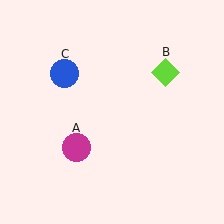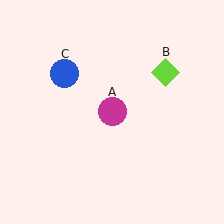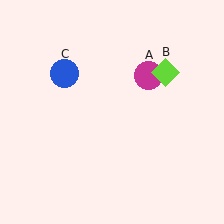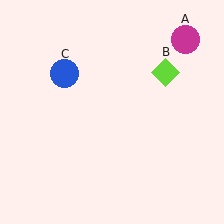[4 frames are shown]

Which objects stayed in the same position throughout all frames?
Lime diamond (object B) and blue circle (object C) remained stationary.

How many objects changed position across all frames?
1 object changed position: magenta circle (object A).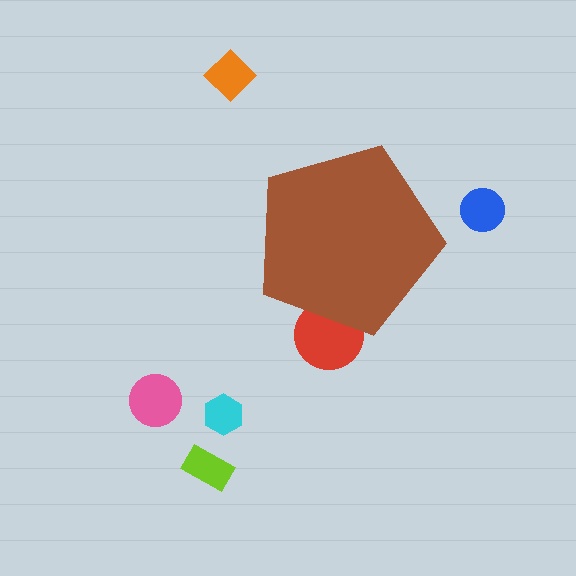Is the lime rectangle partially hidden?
No, the lime rectangle is fully visible.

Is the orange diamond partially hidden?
No, the orange diamond is fully visible.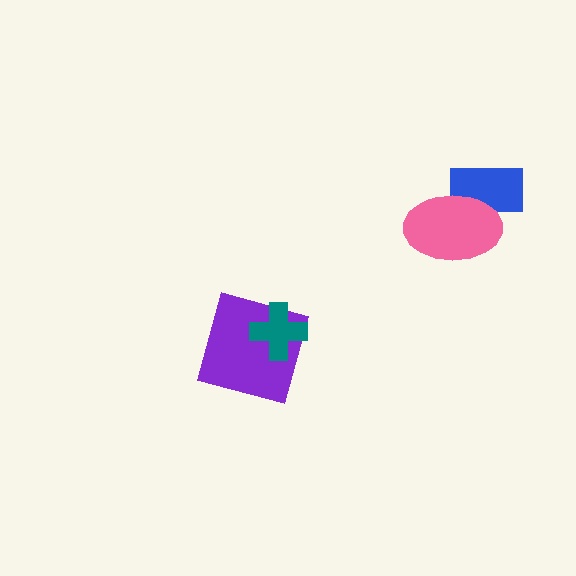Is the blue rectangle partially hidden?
Yes, it is partially covered by another shape.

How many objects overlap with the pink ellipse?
1 object overlaps with the pink ellipse.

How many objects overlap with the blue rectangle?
1 object overlaps with the blue rectangle.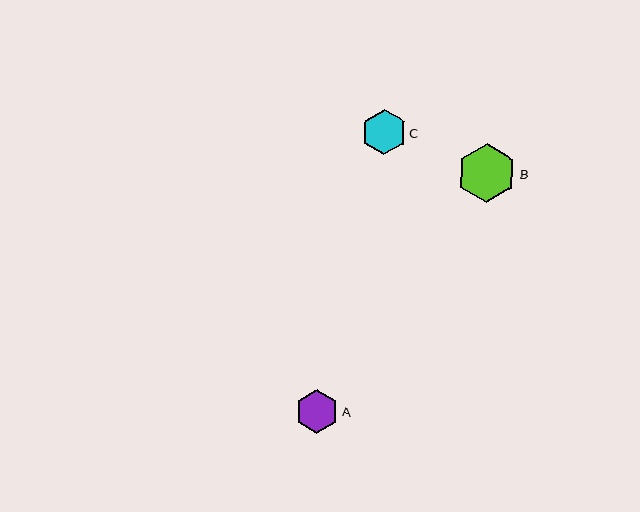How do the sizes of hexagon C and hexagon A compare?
Hexagon C and hexagon A are approximately the same size.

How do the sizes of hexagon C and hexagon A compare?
Hexagon C and hexagon A are approximately the same size.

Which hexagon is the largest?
Hexagon B is the largest with a size of approximately 59 pixels.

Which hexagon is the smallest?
Hexagon A is the smallest with a size of approximately 44 pixels.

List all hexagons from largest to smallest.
From largest to smallest: B, C, A.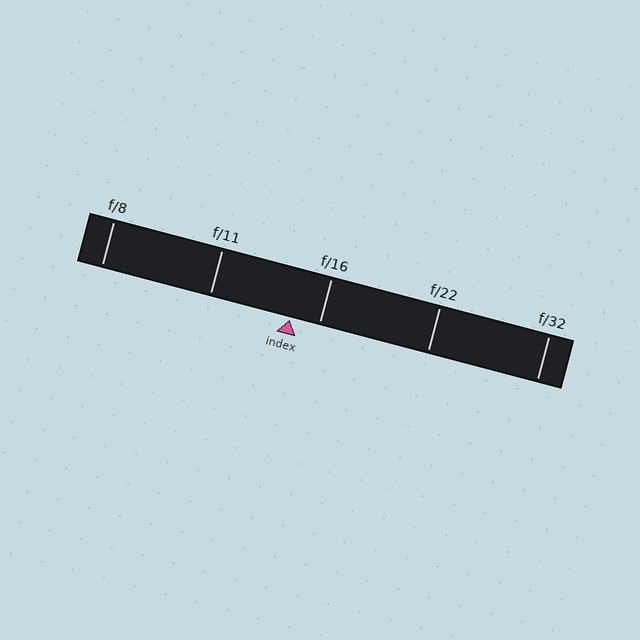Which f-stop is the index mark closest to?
The index mark is closest to f/16.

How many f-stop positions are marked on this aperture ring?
There are 5 f-stop positions marked.